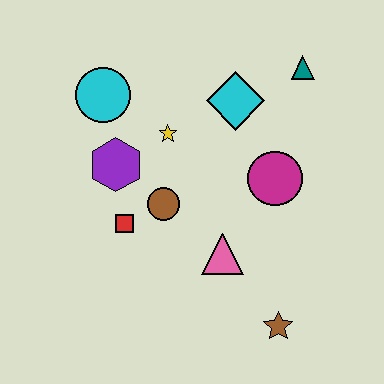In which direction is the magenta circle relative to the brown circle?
The magenta circle is to the right of the brown circle.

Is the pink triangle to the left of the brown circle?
No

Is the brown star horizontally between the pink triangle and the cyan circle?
No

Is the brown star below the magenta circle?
Yes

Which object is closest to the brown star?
The pink triangle is closest to the brown star.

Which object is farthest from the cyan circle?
The brown star is farthest from the cyan circle.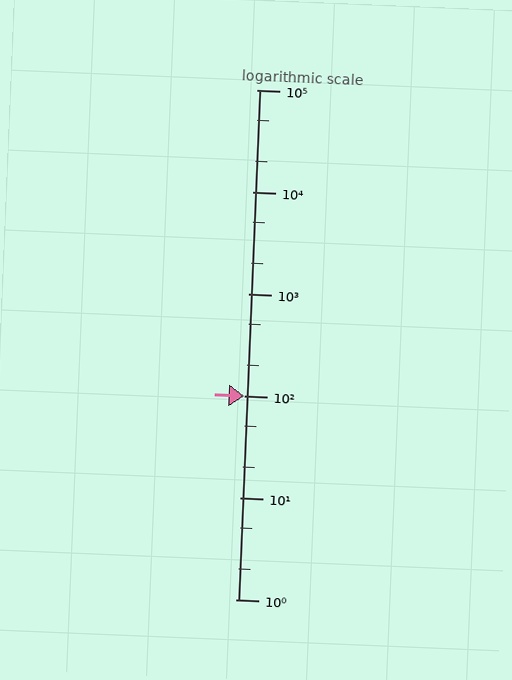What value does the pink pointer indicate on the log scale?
The pointer indicates approximately 100.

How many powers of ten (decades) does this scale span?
The scale spans 5 decades, from 1 to 100000.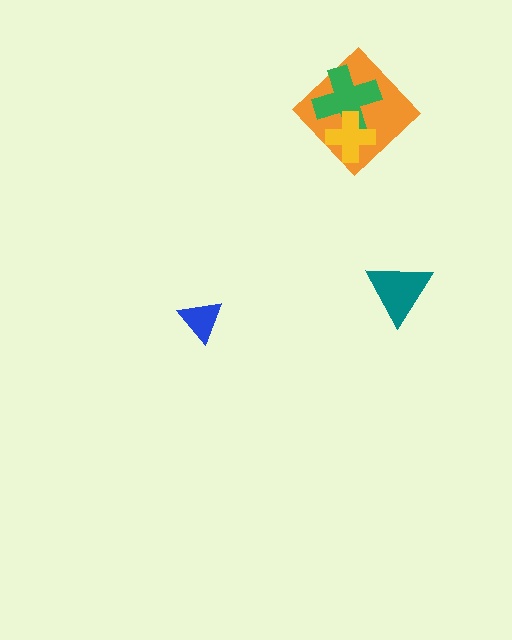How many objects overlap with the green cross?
2 objects overlap with the green cross.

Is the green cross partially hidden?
Yes, it is partially covered by another shape.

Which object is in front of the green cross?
The yellow cross is in front of the green cross.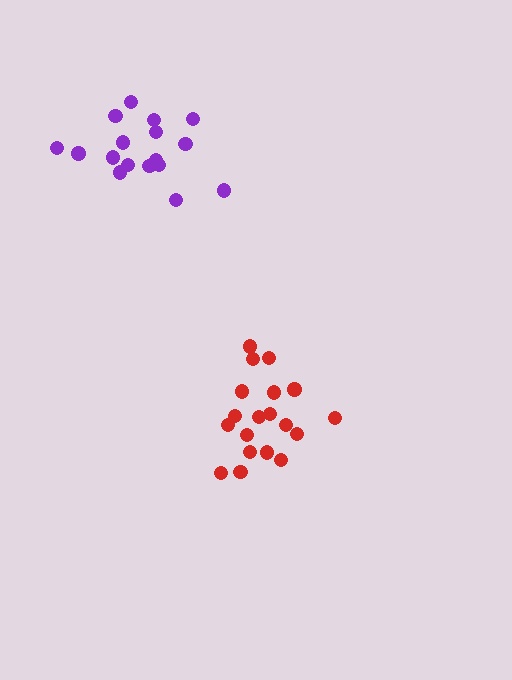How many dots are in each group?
Group 1: 17 dots, Group 2: 19 dots (36 total).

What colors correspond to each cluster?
The clusters are colored: purple, red.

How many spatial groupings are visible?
There are 2 spatial groupings.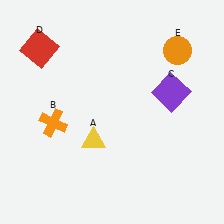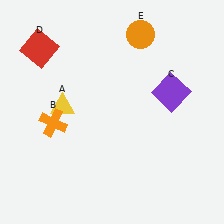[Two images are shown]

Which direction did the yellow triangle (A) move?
The yellow triangle (A) moved up.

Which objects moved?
The objects that moved are: the yellow triangle (A), the orange circle (E).